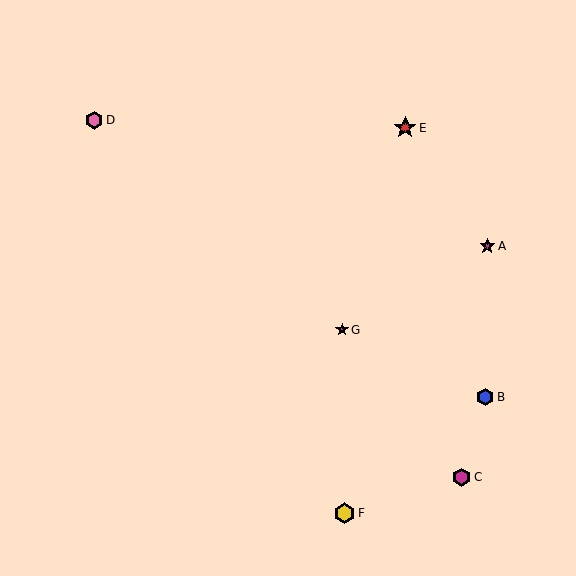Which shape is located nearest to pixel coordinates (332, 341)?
The magenta star (labeled G) at (342, 330) is nearest to that location.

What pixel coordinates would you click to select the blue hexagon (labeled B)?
Click at (485, 397) to select the blue hexagon B.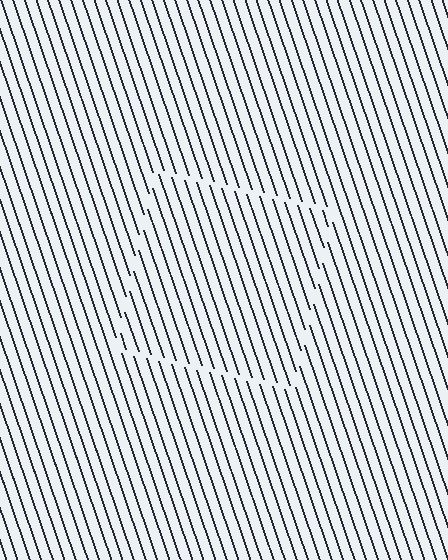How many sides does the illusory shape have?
4 sides — the line-ends trace a square.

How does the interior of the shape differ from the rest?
The interior of the shape contains the same grating, shifted by half a period — the contour is defined by the phase discontinuity where line-ends from the inner and outer gratings abut.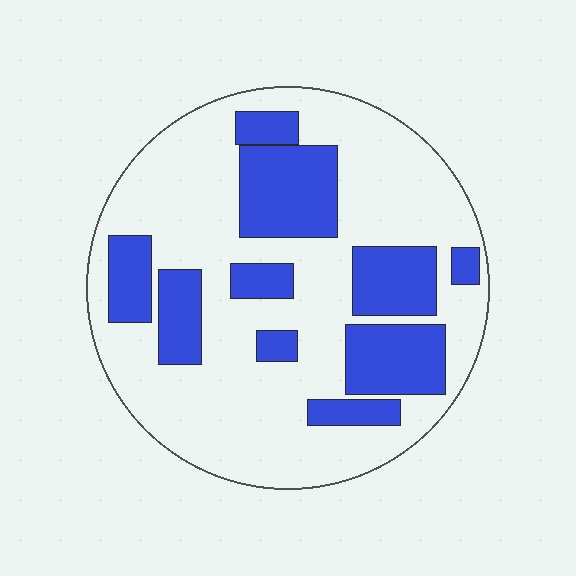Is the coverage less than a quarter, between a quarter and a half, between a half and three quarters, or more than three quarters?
Between a quarter and a half.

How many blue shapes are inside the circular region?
10.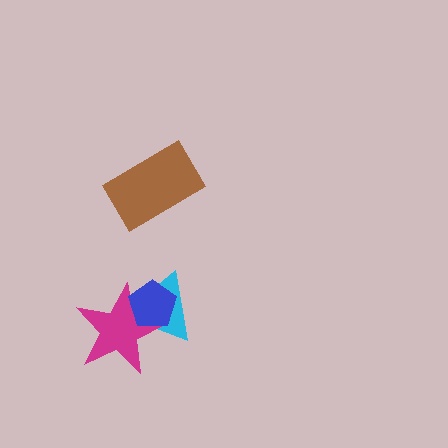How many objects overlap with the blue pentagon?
2 objects overlap with the blue pentagon.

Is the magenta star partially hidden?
Yes, it is partially covered by another shape.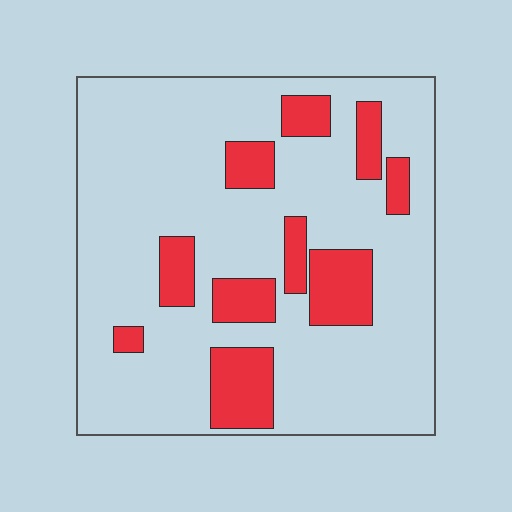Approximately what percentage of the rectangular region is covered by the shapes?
Approximately 20%.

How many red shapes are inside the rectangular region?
10.